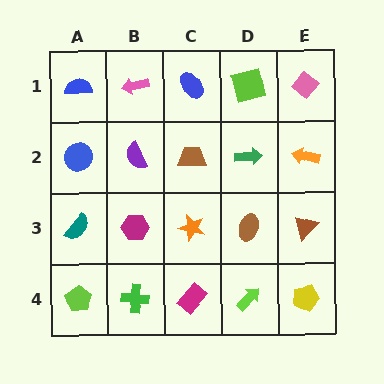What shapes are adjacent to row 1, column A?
A blue circle (row 2, column A), a pink arrow (row 1, column B).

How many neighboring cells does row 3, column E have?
3.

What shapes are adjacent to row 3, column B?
A purple semicircle (row 2, column B), a green cross (row 4, column B), a teal semicircle (row 3, column A), an orange star (row 3, column C).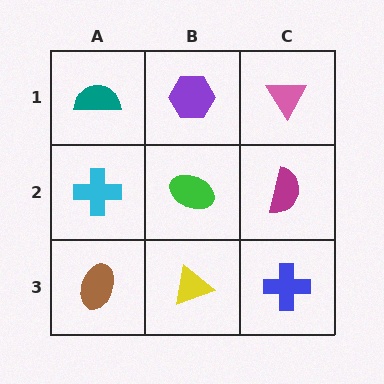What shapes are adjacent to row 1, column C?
A magenta semicircle (row 2, column C), a purple hexagon (row 1, column B).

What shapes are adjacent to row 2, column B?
A purple hexagon (row 1, column B), a yellow triangle (row 3, column B), a cyan cross (row 2, column A), a magenta semicircle (row 2, column C).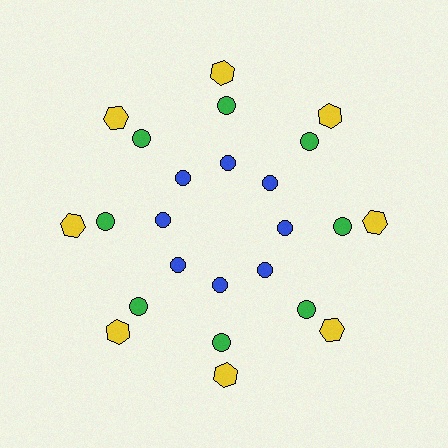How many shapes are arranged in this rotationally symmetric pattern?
There are 24 shapes, arranged in 8 groups of 3.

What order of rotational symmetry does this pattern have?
This pattern has 8-fold rotational symmetry.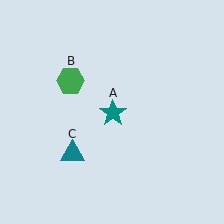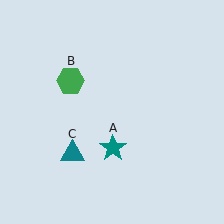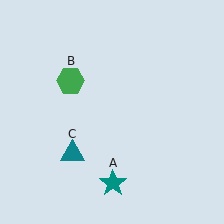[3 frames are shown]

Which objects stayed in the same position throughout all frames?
Green hexagon (object B) and teal triangle (object C) remained stationary.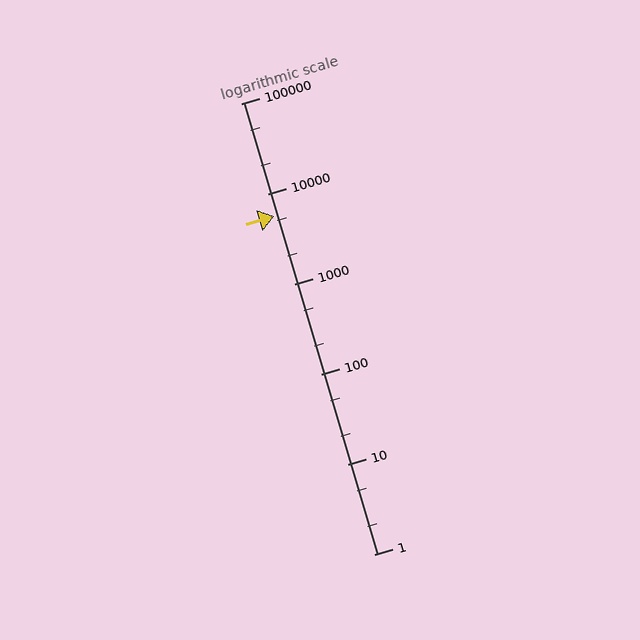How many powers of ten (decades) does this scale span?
The scale spans 5 decades, from 1 to 100000.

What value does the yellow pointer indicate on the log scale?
The pointer indicates approximately 5600.